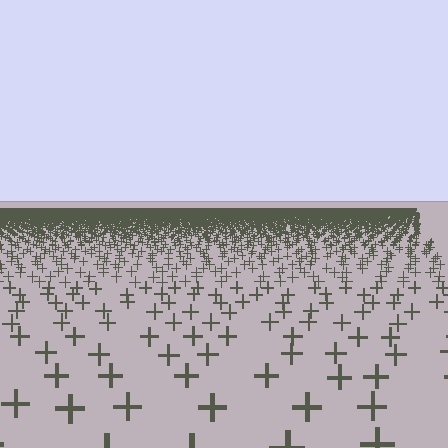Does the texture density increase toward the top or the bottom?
Density increases toward the top.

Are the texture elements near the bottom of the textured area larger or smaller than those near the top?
Larger. Near the bottom, elements are closer to the viewer and appear at a bigger on-screen size.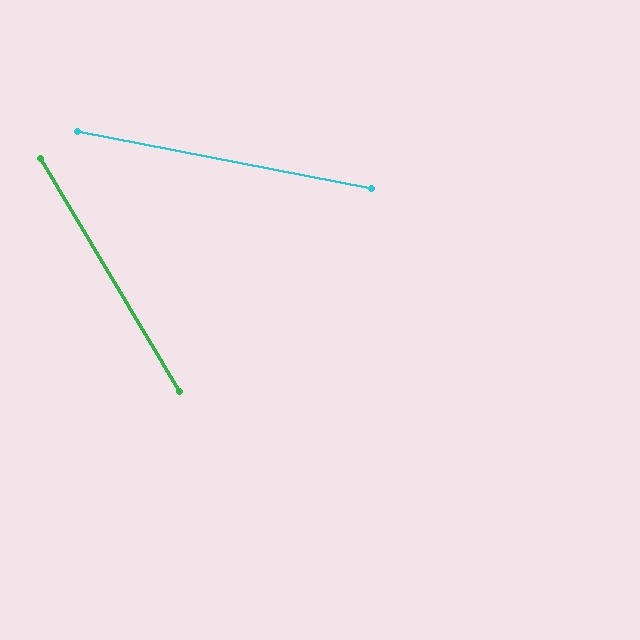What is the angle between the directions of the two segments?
Approximately 48 degrees.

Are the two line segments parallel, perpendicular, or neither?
Neither parallel nor perpendicular — they differ by about 48°.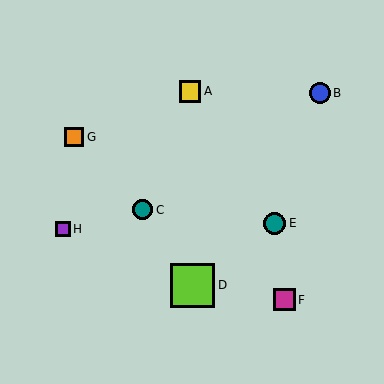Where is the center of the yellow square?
The center of the yellow square is at (190, 91).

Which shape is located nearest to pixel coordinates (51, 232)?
The purple square (labeled H) at (63, 229) is nearest to that location.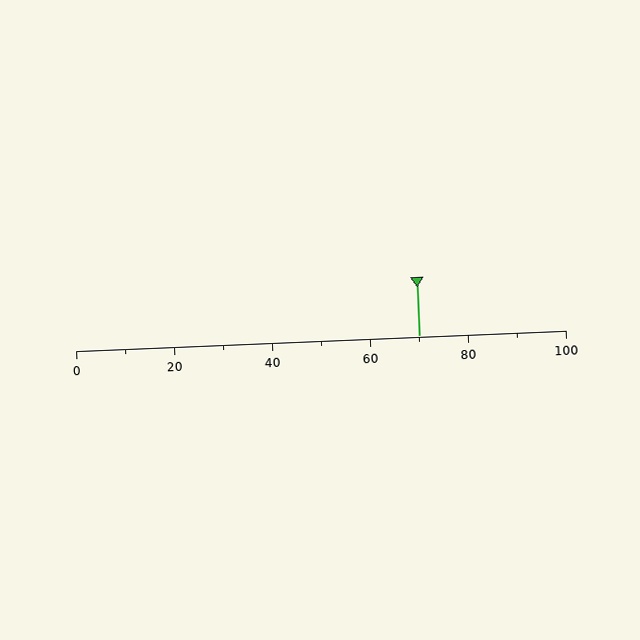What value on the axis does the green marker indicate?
The marker indicates approximately 70.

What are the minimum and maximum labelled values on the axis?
The axis runs from 0 to 100.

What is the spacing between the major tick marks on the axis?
The major ticks are spaced 20 apart.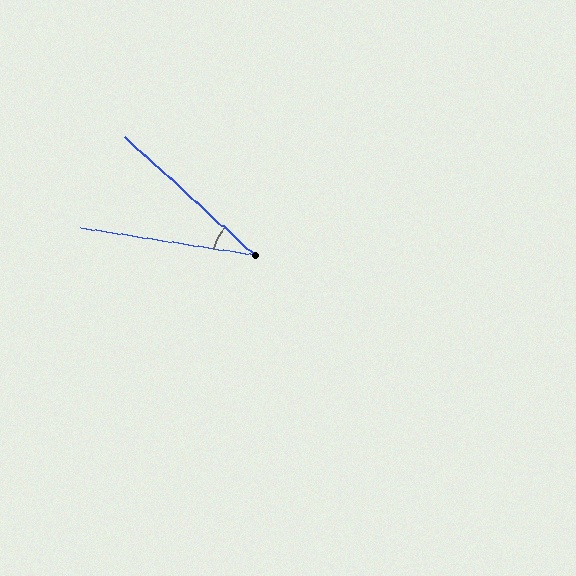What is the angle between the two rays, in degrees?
Approximately 33 degrees.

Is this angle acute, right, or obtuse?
It is acute.